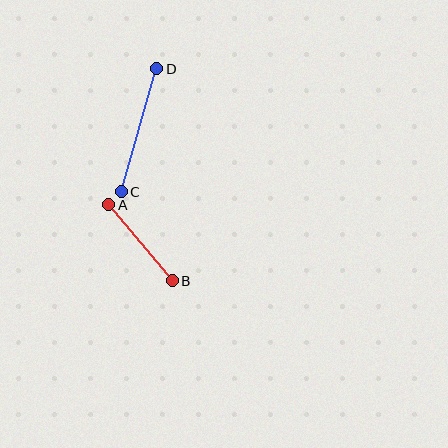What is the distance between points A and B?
The distance is approximately 99 pixels.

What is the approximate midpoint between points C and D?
The midpoint is at approximately (139, 130) pixels.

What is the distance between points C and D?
The distance is approximately 128 pixels.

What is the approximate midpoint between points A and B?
The midpoint is at approximately (140, 243) pixels.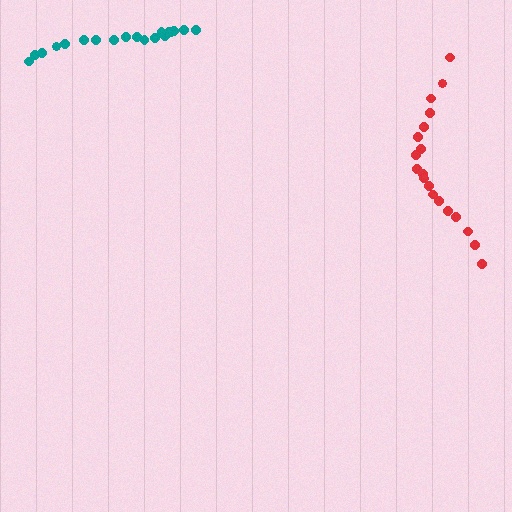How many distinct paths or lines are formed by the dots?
There are 2 distinct paths.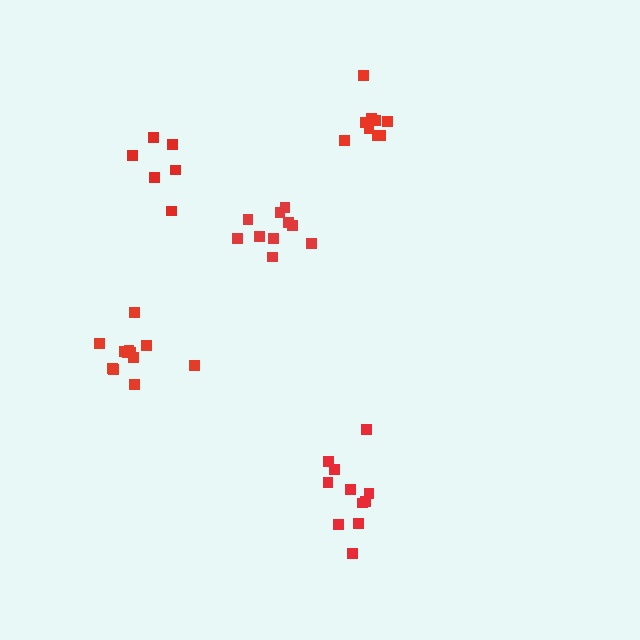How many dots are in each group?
Group 1: 12 dots, Group 2: 10 dots, Group 3: 11 dots, Group 4: 7 dots, Group 5: 9 dots (49 total).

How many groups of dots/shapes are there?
There are 5 groups.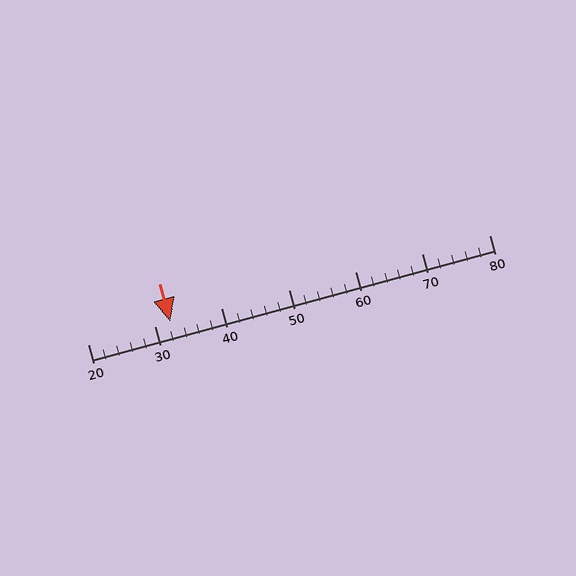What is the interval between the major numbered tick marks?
The major tick marks are spaced 10 units apart.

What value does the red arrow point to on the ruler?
The red arrow points to approximately 32.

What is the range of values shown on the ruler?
The ruler shows values from 20 to 80.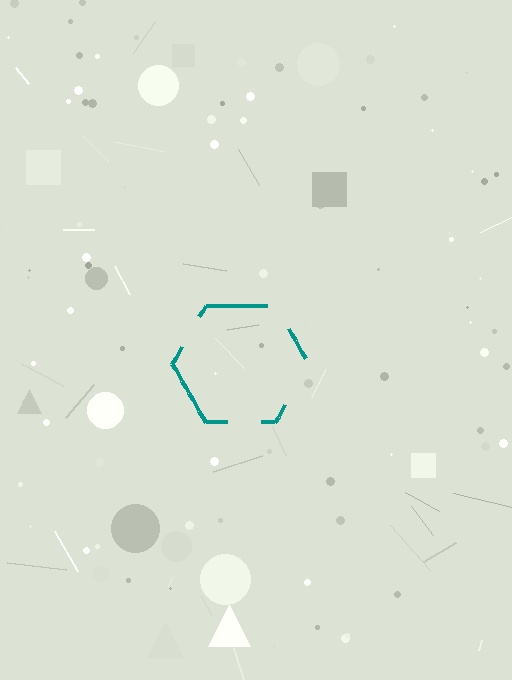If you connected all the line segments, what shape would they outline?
They would outline a hexagon.